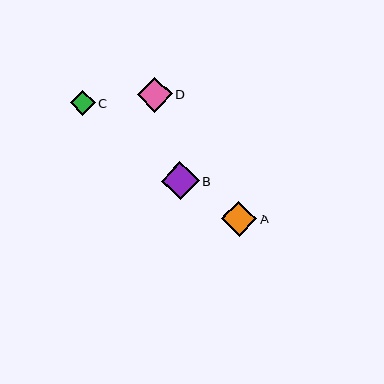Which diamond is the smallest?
Diamond C is the smallest with a size of approximately 25 pixels.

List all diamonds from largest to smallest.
From largest to smallest: B, A, D, C.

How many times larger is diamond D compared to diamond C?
Diamond D is approximately 1.4 times the size of diamond C.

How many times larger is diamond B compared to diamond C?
Diamond B is approximately 1.5 times the size of diamond C.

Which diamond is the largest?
Diamond B is the largest with a size of approximately 38 pixels.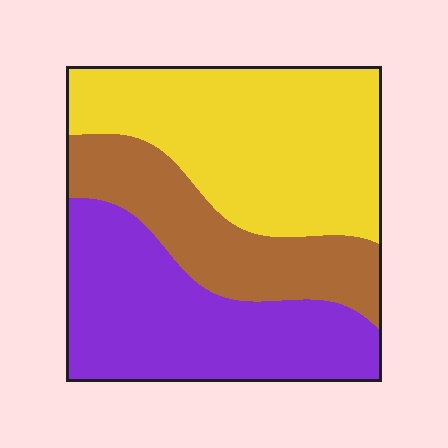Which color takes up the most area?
Yellow, at roughly 40%.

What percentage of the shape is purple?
Purple takes up between a quarter and a half of the shape.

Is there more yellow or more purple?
Yellow.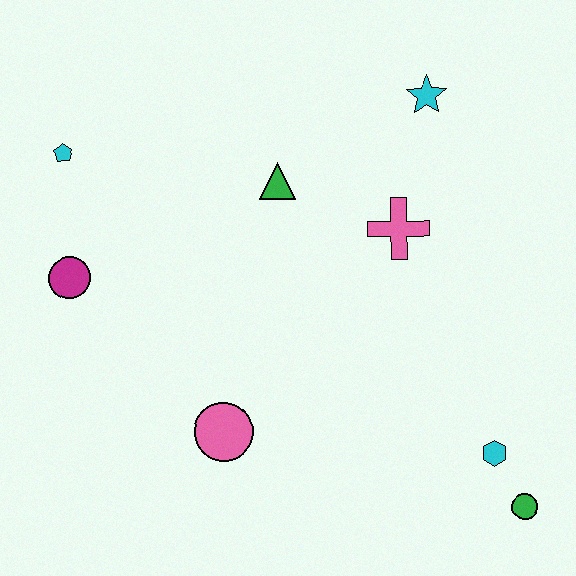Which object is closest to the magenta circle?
The cyan pentagon is closest to the magenta circle.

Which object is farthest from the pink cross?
The cyan pentagon is farthest from the pink cross.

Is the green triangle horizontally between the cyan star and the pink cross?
No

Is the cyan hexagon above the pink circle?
No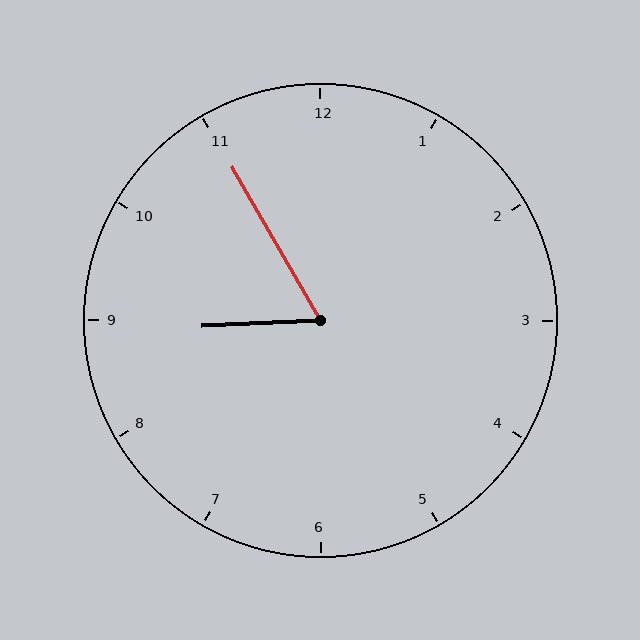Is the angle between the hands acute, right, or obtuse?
It is acute.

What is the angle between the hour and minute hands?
Approximately 62 degrees.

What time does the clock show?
8:55.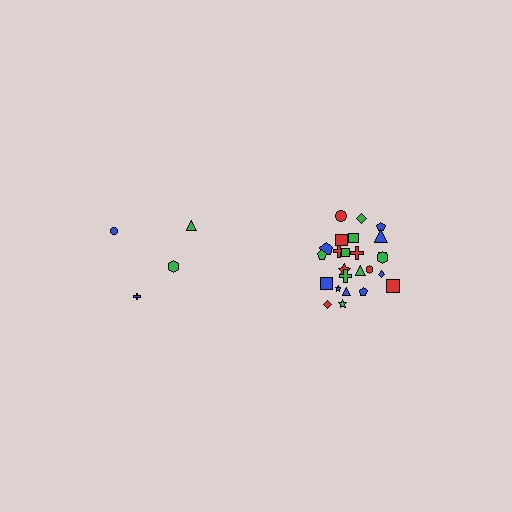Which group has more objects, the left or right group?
The right group.